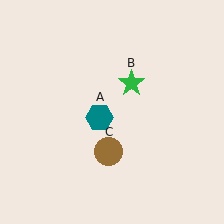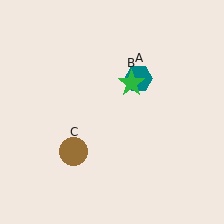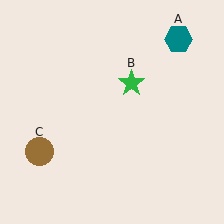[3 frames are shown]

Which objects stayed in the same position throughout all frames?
Green star (object B) remained stationary.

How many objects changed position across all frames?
2 objects changed position: teal hexagon (object A), brown circle (object C).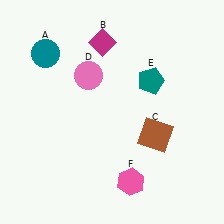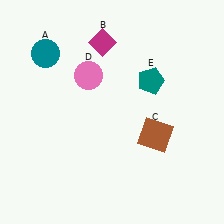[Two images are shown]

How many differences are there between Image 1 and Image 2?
There is 1 difference between the two images.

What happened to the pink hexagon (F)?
The pink hexagon (F) was removed in Image 2. It was in the bottom-right area of Image 1.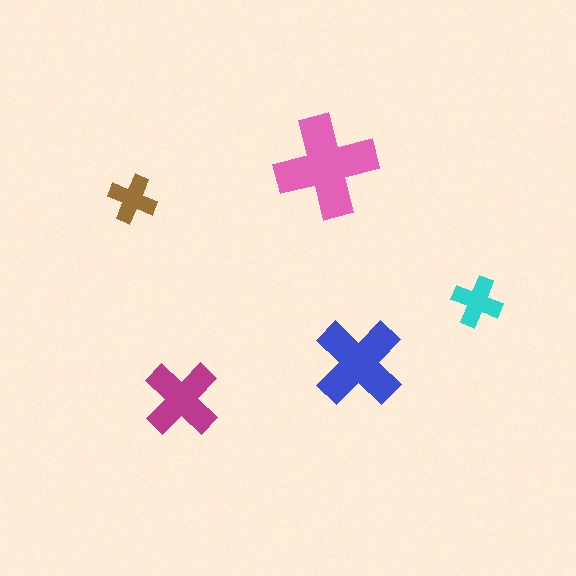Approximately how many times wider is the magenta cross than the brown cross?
About 1.5 times wider.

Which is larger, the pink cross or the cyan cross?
The pink one.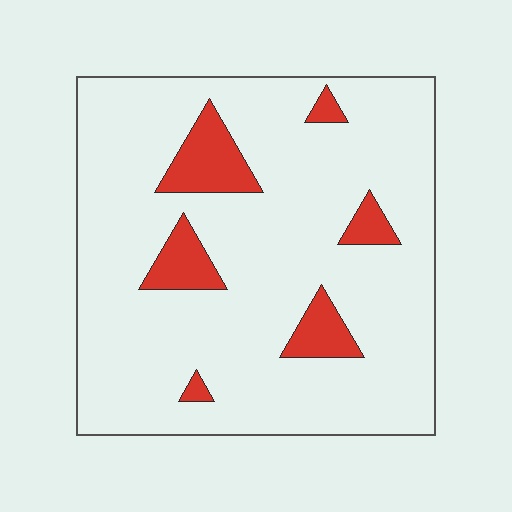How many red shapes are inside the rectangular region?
6.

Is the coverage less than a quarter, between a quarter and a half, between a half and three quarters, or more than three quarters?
Less than a quarter.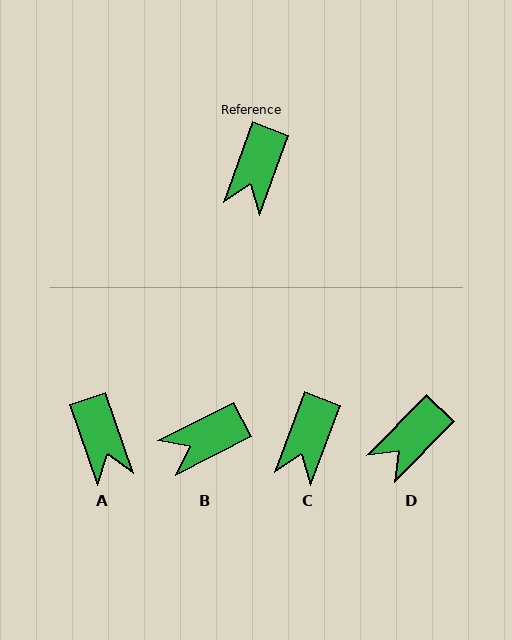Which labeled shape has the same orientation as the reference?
C.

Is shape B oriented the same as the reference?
No, it is off by about 43 degrees.